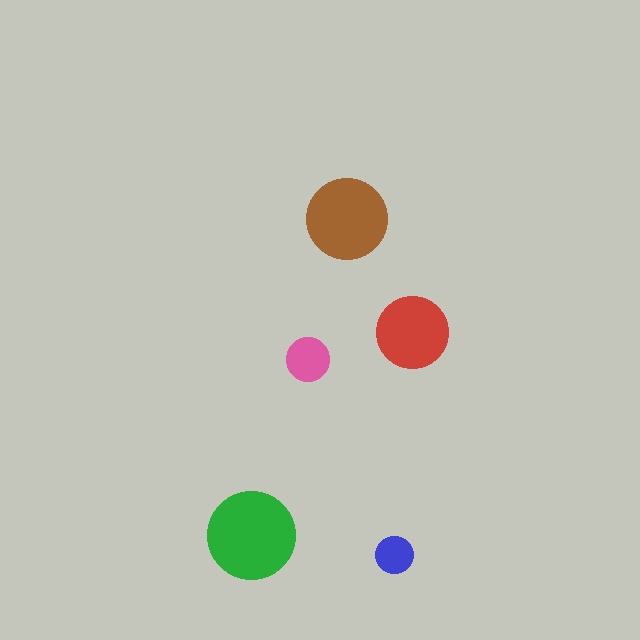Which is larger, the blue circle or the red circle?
The red one.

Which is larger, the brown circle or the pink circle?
The brown one.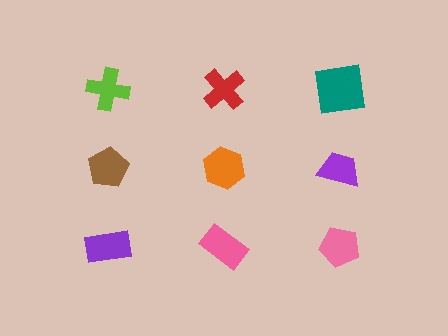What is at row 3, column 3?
A pink pentagon.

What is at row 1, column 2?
A red cross.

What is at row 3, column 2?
A pink rectangle.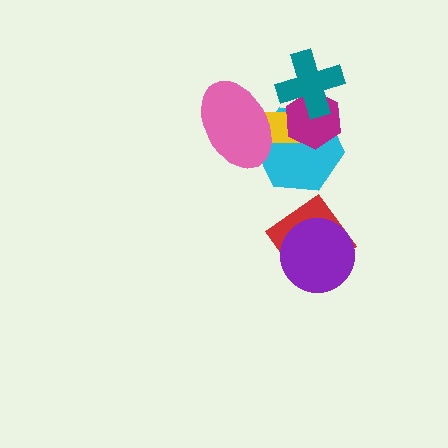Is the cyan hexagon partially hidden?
Yes, it is partially covered by another shape.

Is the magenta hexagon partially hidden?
Yes, it is partially covered by another shape.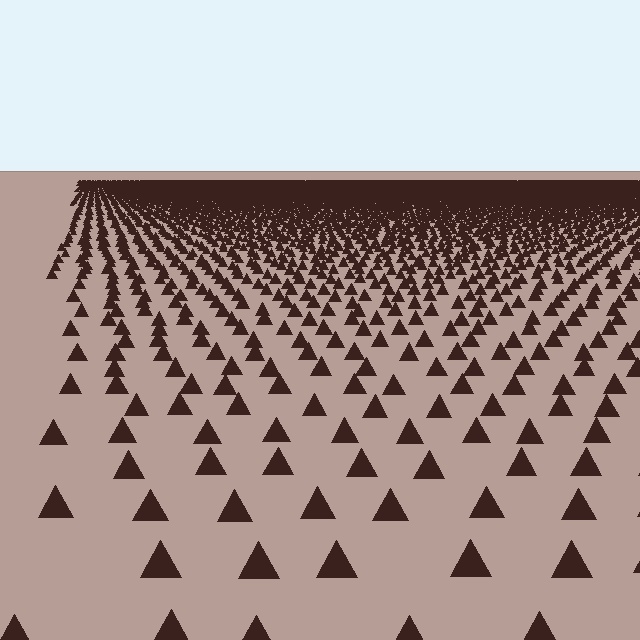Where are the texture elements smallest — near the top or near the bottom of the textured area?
Near the top.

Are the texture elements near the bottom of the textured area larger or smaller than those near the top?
Larger. Near the bottom, elements are closer to the viewer and appear at a bigger on-screen size.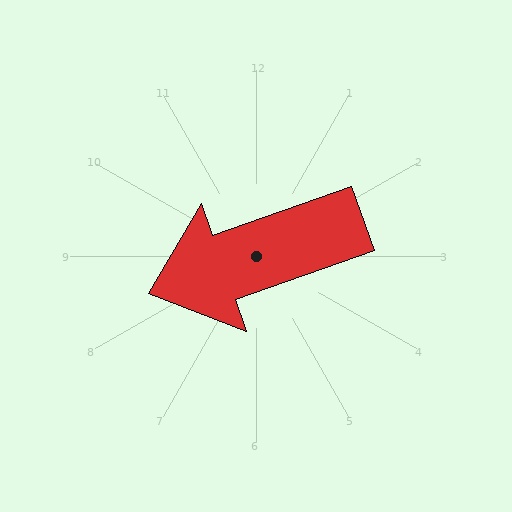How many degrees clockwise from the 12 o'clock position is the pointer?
Approximately 251 degrees.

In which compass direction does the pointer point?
West.